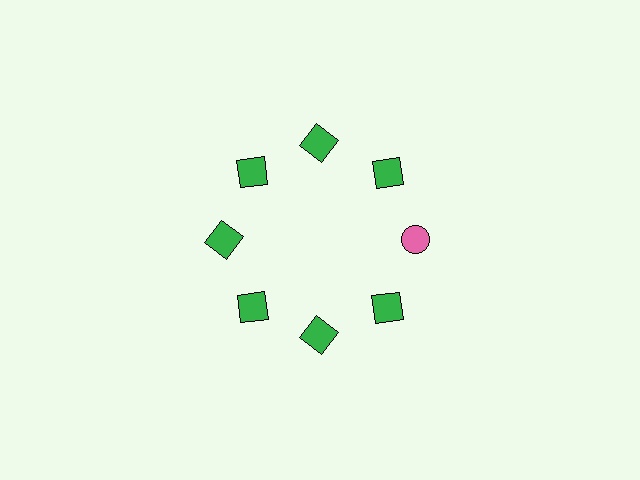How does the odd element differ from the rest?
It differs in both color (pink instead of green) and shape (circle instead of square).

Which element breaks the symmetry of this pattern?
The pink circle at roughly the 3 o'clock position breaks the symmetry. All other shapes are green squares.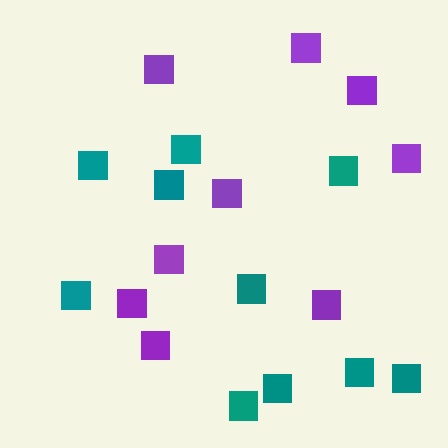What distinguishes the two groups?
There are 2 groups: one group of teal squares (10) and one group of purple squares (9).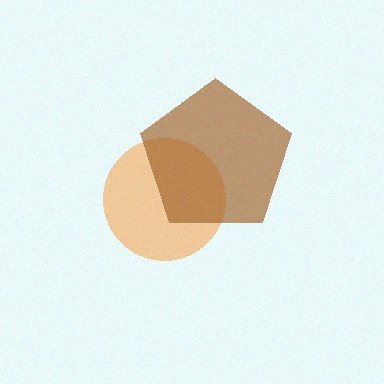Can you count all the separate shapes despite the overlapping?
Yes, there are 2 separate shapes.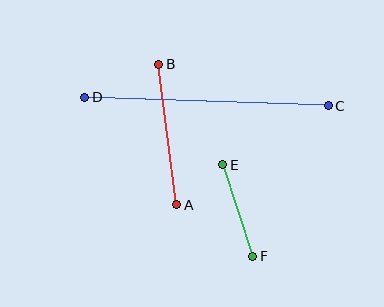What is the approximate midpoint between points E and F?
The midpoint is at approximately (238, 211) pixels.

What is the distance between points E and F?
The distance is approximately 96 pixels.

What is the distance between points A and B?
The distance is approximately 141 pixels.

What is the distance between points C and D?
The distance is approximately 243 pixels.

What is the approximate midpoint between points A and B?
The midpoint is at approximately (168, 134) pixels.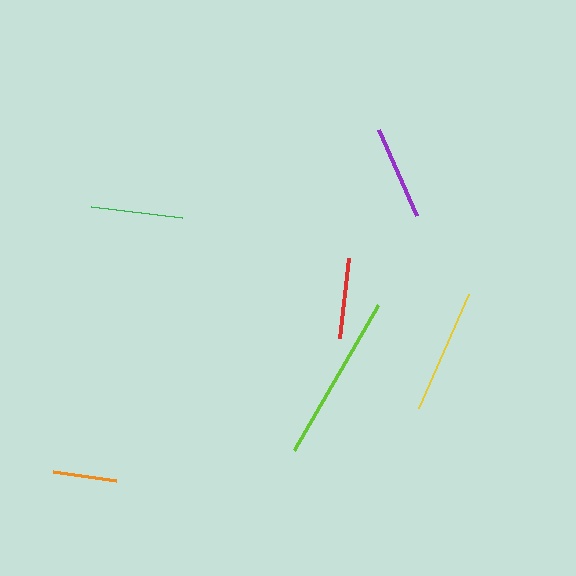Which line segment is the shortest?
The orange line is the shortest at approximately 64 pixels.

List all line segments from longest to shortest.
From longest to shortest: lime, yellow, purple, green, red, orange.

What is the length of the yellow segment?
The yellow segment is approximately 124 pixels long.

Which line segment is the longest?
The lime line is the longest at approximately 168 pixels.